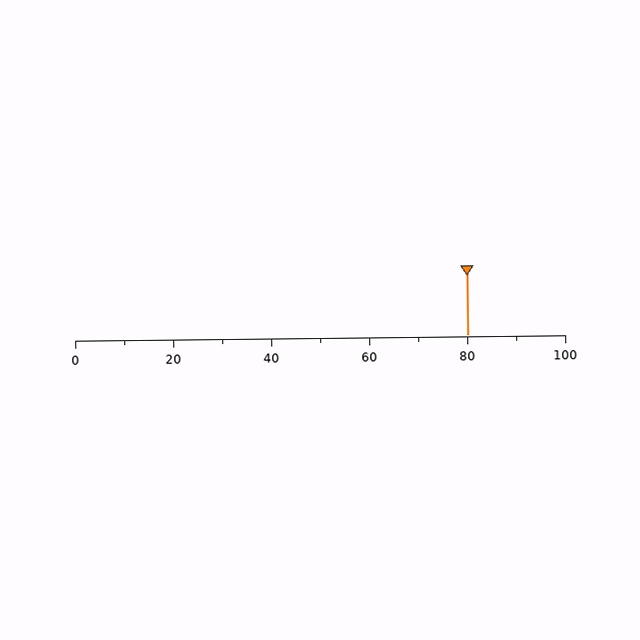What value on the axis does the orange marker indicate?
The marker indicates approximately 80.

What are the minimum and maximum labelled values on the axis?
The axis runs from 0 to 100.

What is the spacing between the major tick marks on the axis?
The major ticks are spaced 20 apart.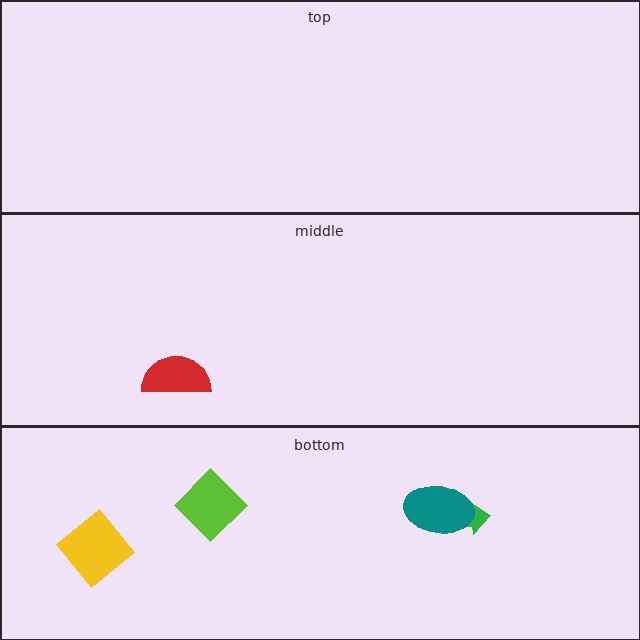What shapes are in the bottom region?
The yellow diamond, the green arrow, the lime diamond, the teal ellipse.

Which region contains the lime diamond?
The bottom region.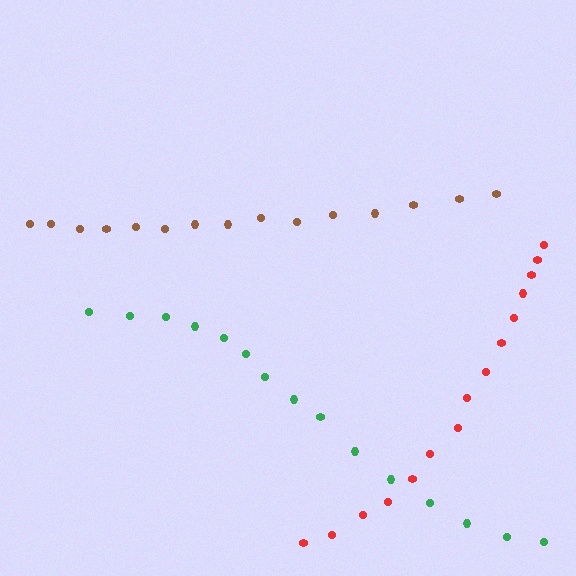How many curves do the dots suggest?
There are 3 distinct paths.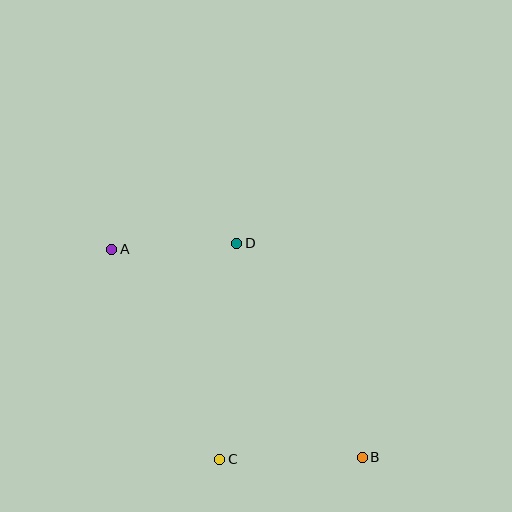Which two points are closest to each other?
Points A and D are closest to each other.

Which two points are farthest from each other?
Points A and B are farthest from each other.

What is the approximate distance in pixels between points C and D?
The distance between C and D is approximately 217 pixels.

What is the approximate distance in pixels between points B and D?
The distance between B and D is approximately 248 pixels.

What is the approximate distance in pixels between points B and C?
The distance between B and C is approximately 143 pixels.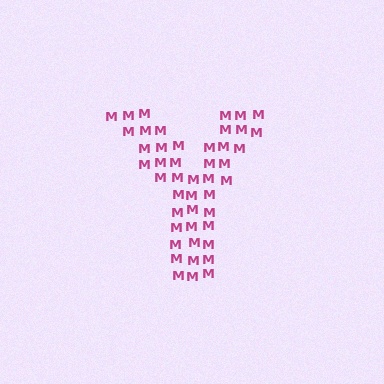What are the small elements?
The small elements are letter M's.